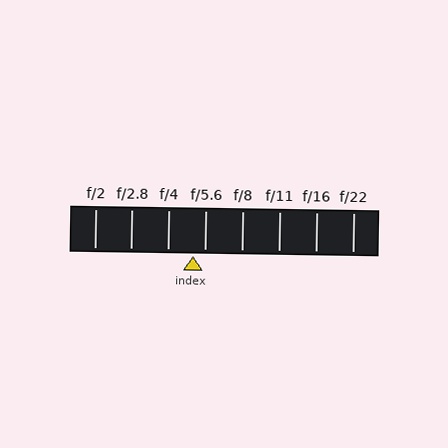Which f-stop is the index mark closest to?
The index mark is closest to f/5.6.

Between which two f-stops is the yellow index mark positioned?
The index mark is between f/4 and f/5.6.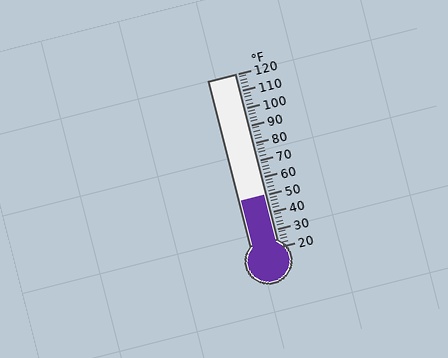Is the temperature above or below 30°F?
The temperature is above 30°F.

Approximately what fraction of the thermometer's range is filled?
The thermometer is filled to approximately 30% of its range.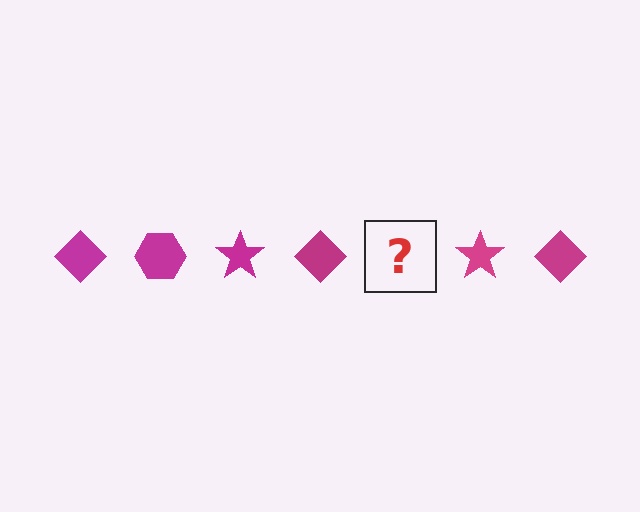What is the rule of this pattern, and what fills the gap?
The rule is that the pattern cycles through diamond, hexagon, star shapes in magenta. The gap should be filled with a magenta hexagon.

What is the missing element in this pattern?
The missing element is a magenta hexagon.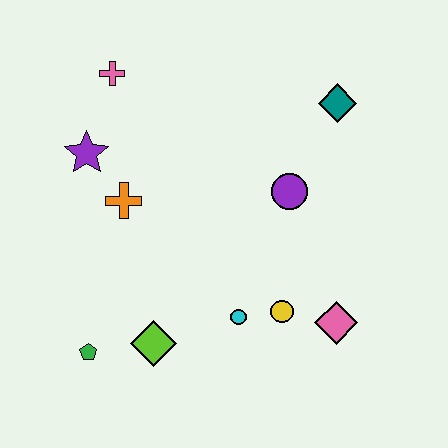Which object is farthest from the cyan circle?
The pink cross is farthest from the cyan circle.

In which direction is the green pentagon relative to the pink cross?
The green pentagon is below the pink cross.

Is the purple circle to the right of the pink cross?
Yes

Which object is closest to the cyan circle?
The yellow circle is closest to the cyan circle.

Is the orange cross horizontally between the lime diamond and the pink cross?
Yes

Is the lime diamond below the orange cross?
Yes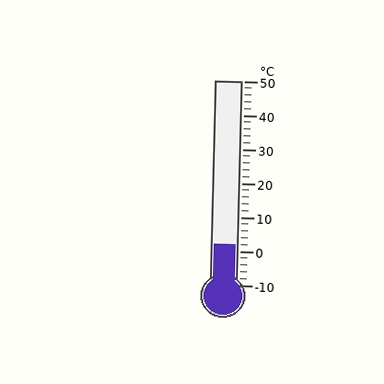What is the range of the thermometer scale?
The thermometer scale ranges from -10°C to 50°C.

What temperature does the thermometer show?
The thermometer shows approximately 2°C.